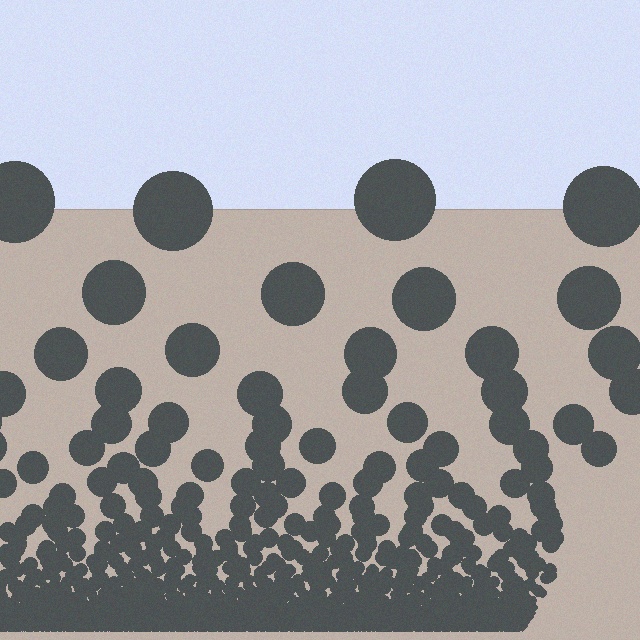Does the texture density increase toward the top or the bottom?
Density increases toward the bottom.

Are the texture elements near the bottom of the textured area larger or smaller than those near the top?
Smaller. The gradient is inverted — elements near the bottom are smaller and denser.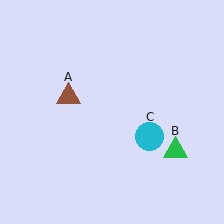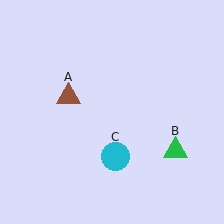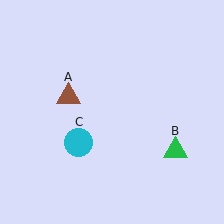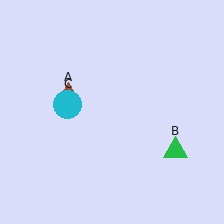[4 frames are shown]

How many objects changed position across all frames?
1 object changed position: cyan circle (object C).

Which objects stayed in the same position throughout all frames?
Brown triangle (object A) and green triangle (object B) remained stationary.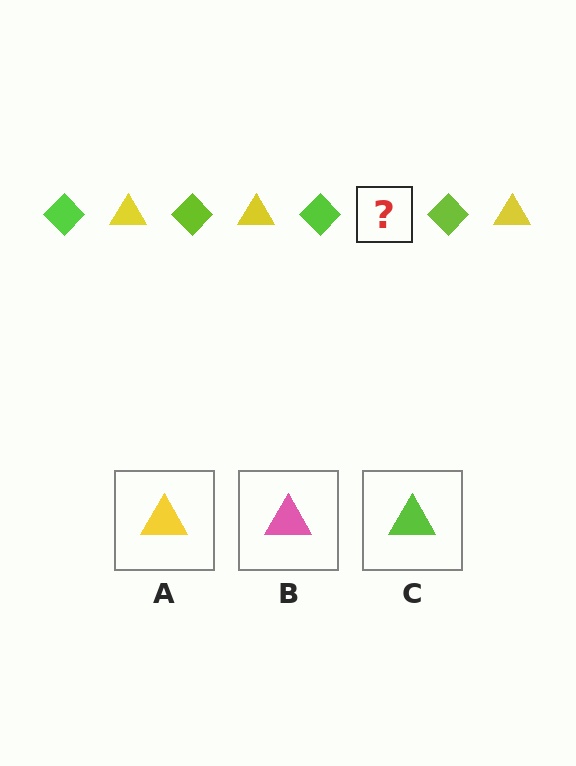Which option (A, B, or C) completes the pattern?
A.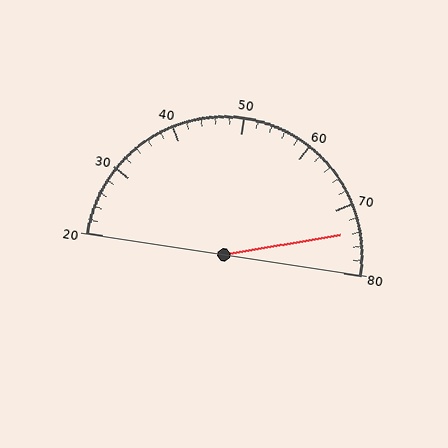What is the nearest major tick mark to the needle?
The nearest major tick mark is 70.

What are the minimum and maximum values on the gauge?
The gauge ranges from 20 to 80.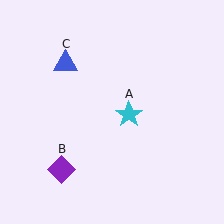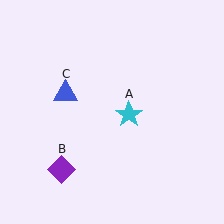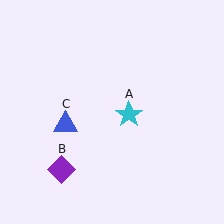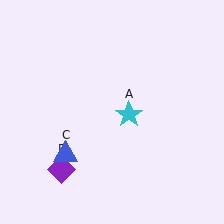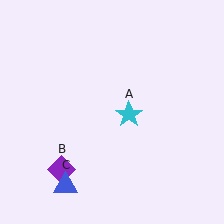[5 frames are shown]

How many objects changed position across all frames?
1 object changed position: blue triangle (object C).